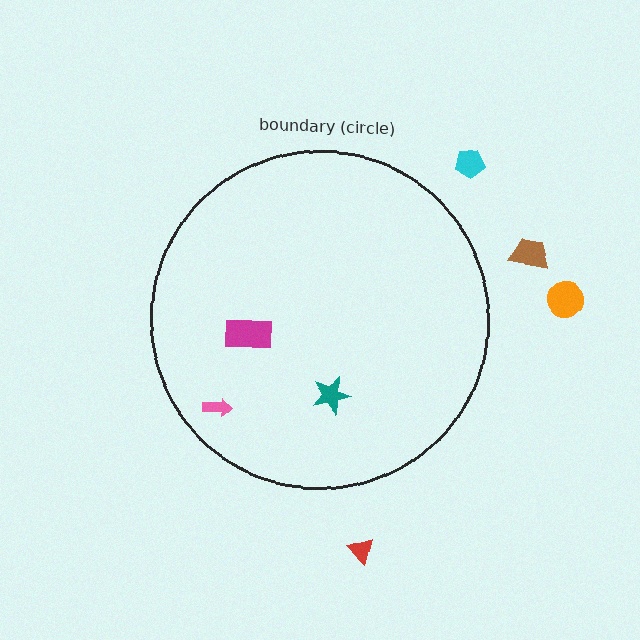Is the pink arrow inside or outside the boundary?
Inside.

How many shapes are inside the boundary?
3 inside, 4 outside.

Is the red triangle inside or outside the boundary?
Outside.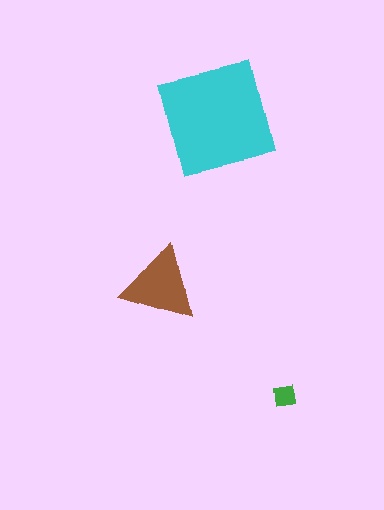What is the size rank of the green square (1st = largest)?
3rd.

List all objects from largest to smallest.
The cyan square, the brown triangle, the green square.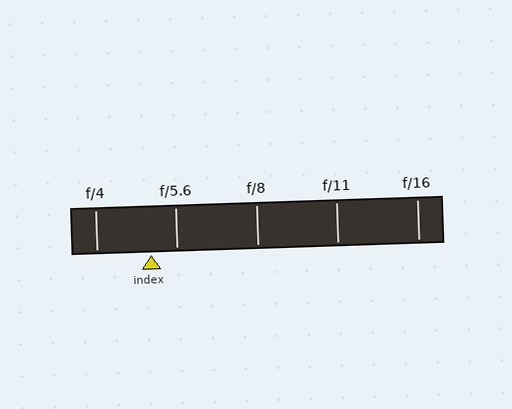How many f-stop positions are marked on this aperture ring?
There are 5 f-stop positions marked.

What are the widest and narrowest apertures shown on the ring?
The widest aperture shown is f/4 and the narrowest is f/16.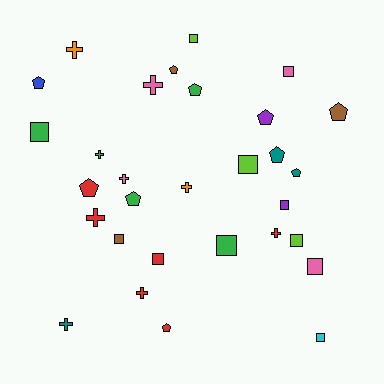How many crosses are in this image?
There are 9 crosses.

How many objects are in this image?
There are 30 objects.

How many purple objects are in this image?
There are 2 purple objects.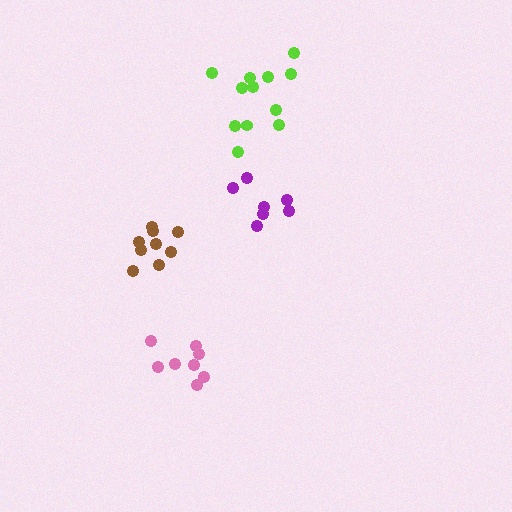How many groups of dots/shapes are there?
There are 4 groups.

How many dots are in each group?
Group 1: 7 dots, Group 2: 8 dots, Group 3: 12 dots, Group 4: 9 dots (36 total).